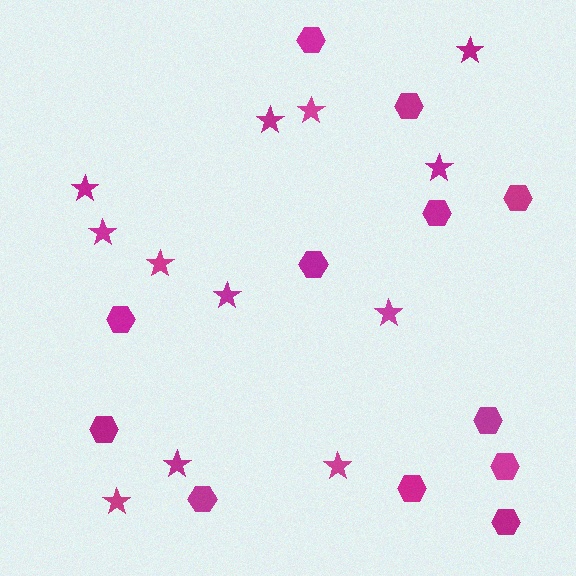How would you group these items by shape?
There are 2 groups: one group of stars (12) and one group of hexagons (12).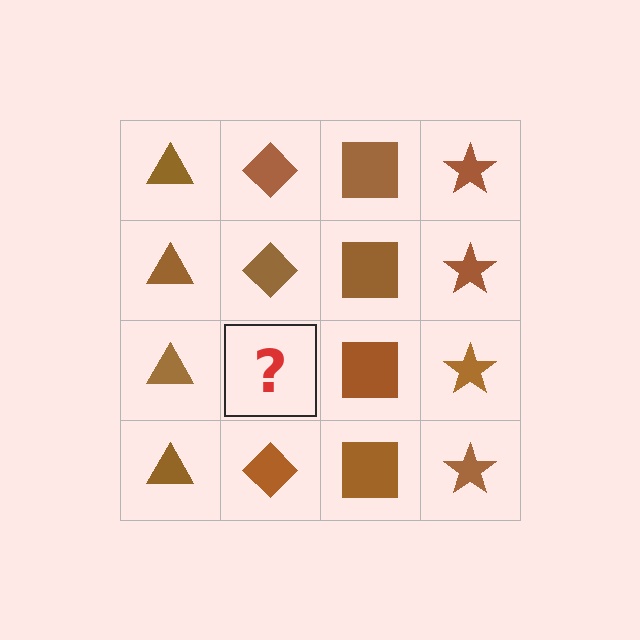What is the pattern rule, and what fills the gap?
The rule is that each column has a consistent shape. The gap should be filled with a brown diamond.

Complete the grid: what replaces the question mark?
The question mark should be replaced with a brown diamond.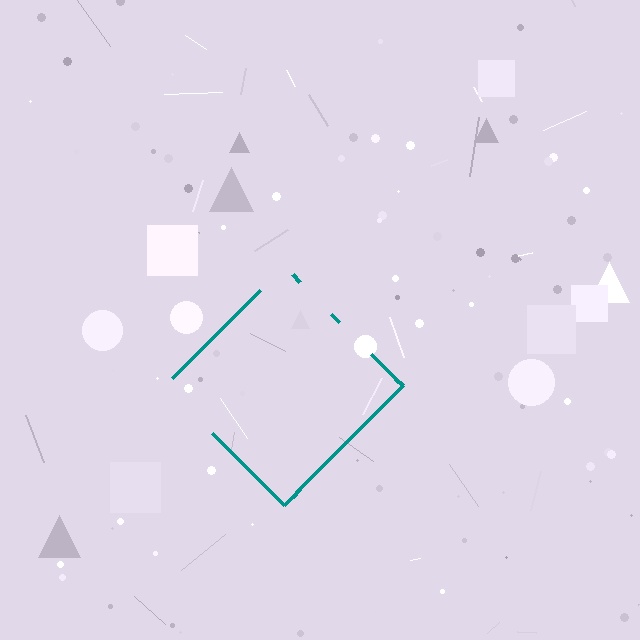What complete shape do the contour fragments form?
The contour fragments form a diamond.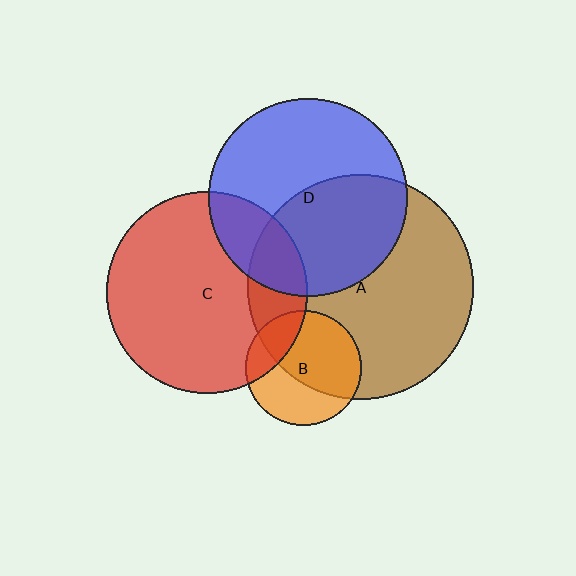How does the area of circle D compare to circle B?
Approximately 3.0 times.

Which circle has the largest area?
Circle A (brown).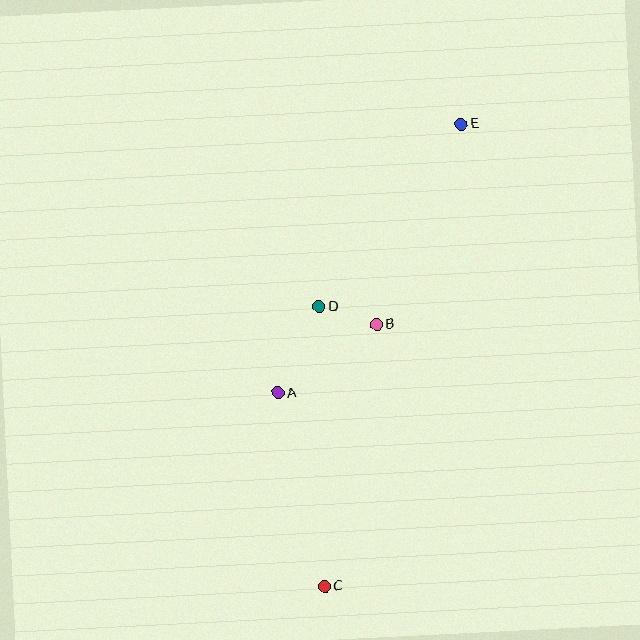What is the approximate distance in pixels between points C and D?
The distance between C and D is approximately 279 pixels.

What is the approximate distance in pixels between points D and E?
The distance between D and E is approximately 231 pixels.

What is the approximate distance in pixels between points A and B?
The distance between A and B is approximately 120 pixels.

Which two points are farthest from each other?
Points C and E are farthest from each other.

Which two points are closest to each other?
Points B and D are closest to each other.